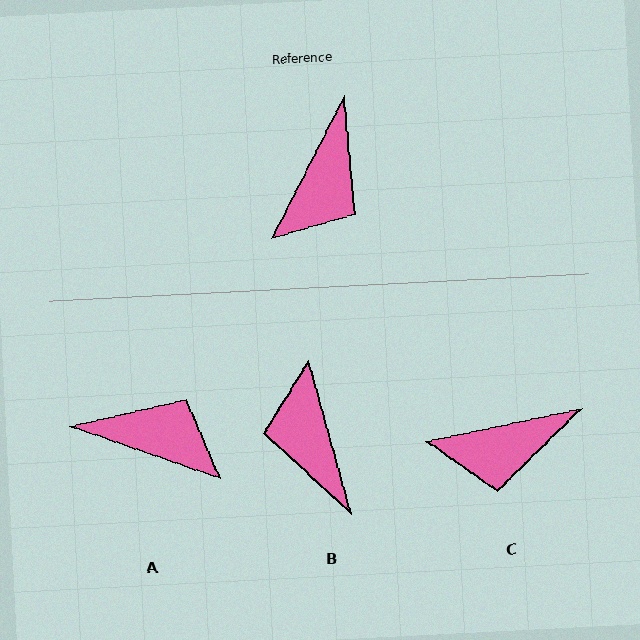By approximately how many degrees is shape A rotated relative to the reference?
Approximately 98 degrees counter-clockwise.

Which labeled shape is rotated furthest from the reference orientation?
B, about 138 degrees away.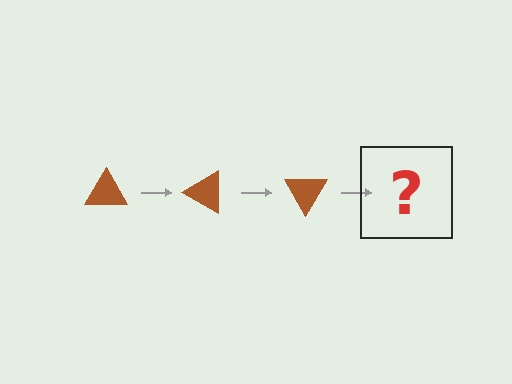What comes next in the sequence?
The next element should be a brown triangle rotated 90 degrees.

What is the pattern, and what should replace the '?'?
The pattern is that the triangle rotates 30 degrees each step. The '?' should be a brown triangle rotated 90 degrees.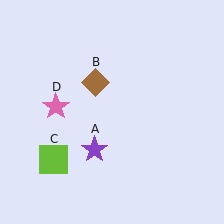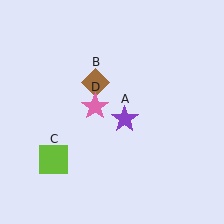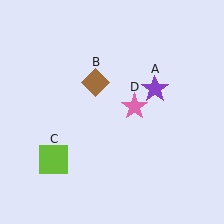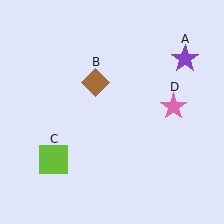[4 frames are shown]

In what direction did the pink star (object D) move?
The pink star (object D) moved right.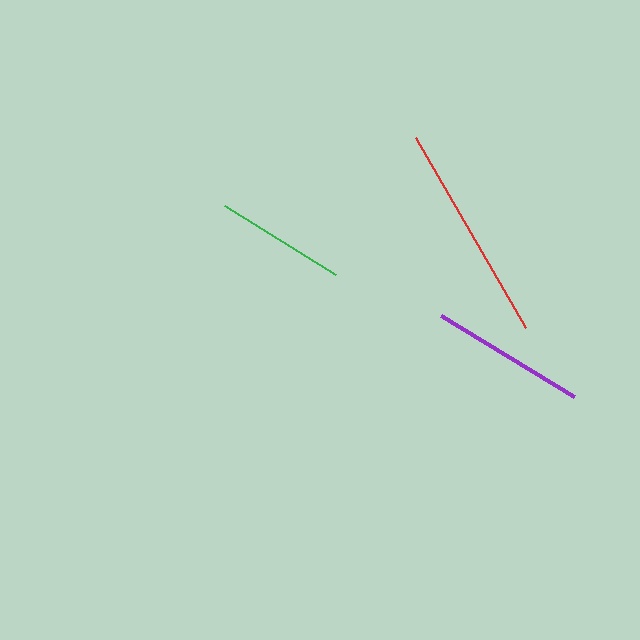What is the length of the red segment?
The red segment is approximately 219 pixels long.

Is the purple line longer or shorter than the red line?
The red line is longer than the purple line.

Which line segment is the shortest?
The green line is the shortest at approximately 131 pixels.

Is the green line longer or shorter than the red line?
The red line is longer than the green line.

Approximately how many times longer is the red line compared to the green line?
The red line is approximately 1.7 times the length of the green line.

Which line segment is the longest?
The red line is the longest at approximately 219 pixels.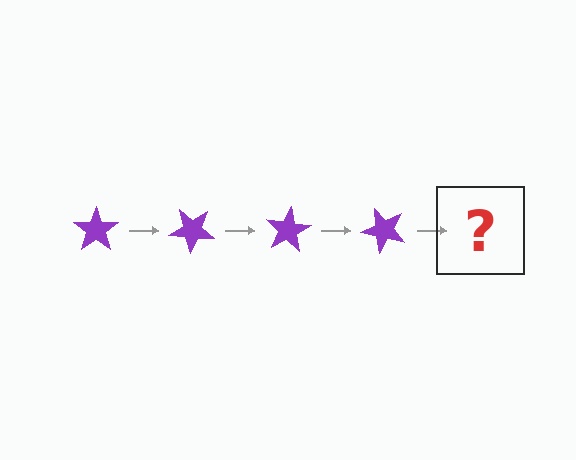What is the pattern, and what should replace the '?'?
The pattern is that the star rotates 40 degrees each step. The '?' should be a purple star rotated 160 degrees.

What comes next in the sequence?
The next element should be a purple star rotated 160 degrees.